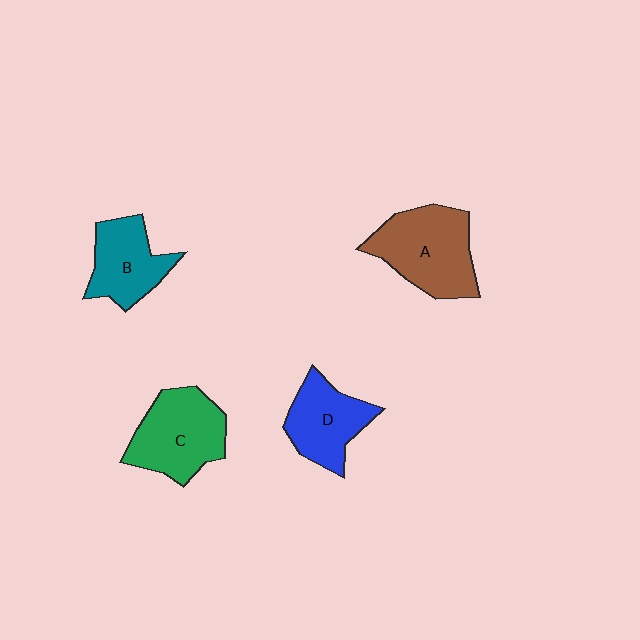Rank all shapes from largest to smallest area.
From largest to smallest: A (brown), C (green), D (blue), B (teal).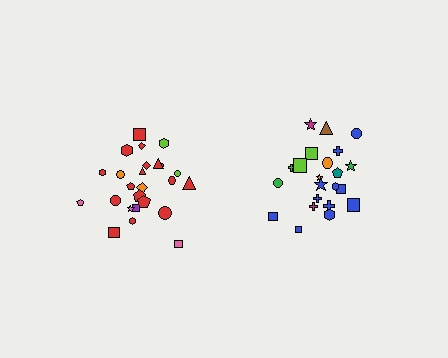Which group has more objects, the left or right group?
The left group.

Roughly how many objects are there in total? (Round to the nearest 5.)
Roughly 45 objects in total.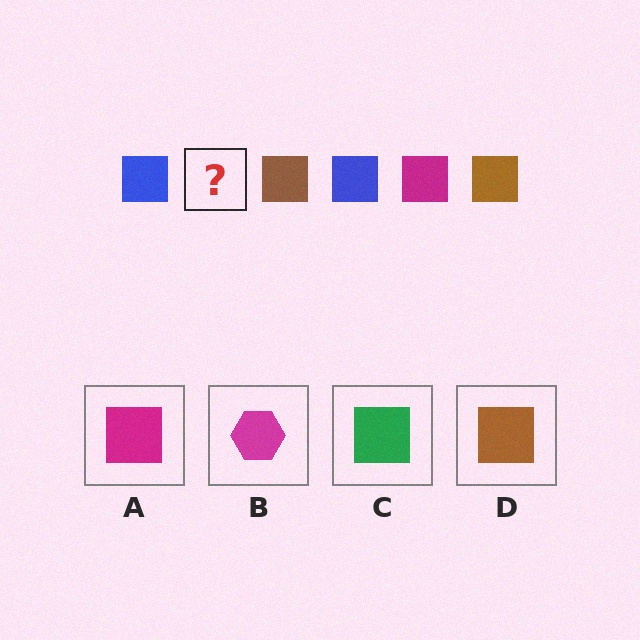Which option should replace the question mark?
Option A.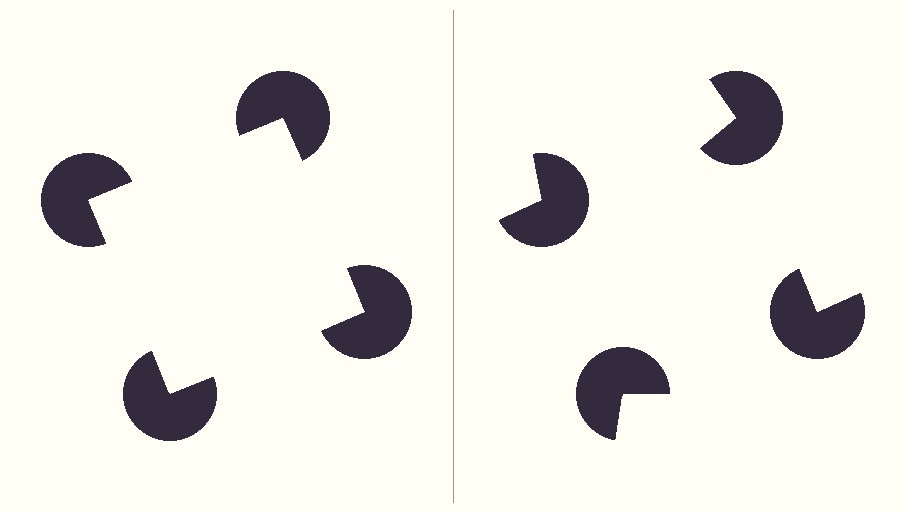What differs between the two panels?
The pac-man discs are positioned identically on both sides; only the wedge orientations differ. On the left they align to a square; on the right they are misaligned.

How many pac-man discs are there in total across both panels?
8 — 4 on each side.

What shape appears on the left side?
An illusory square.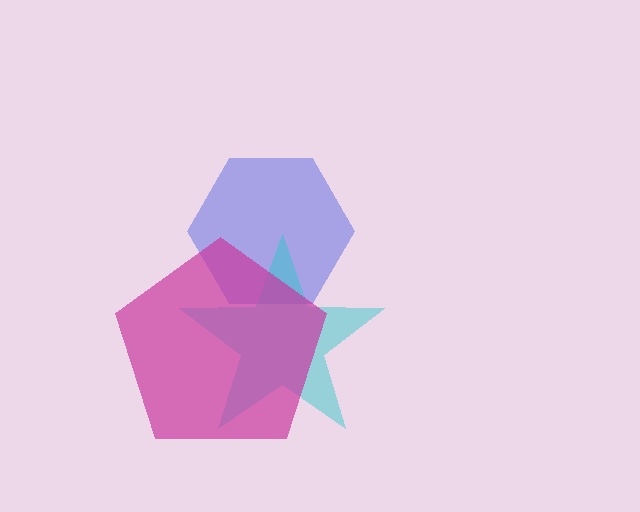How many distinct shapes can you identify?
There are 3 distinct shapes: a blue hexagon, a cyan star, a magenta pentagon.